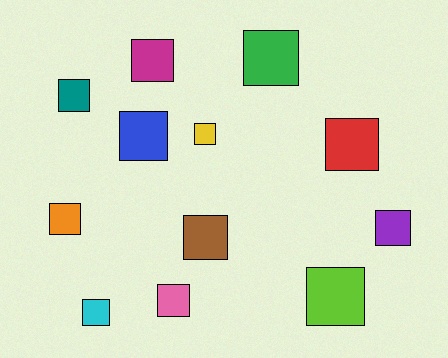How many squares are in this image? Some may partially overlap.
There are 12 squares.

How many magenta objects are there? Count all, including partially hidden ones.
There is 1 magenta object.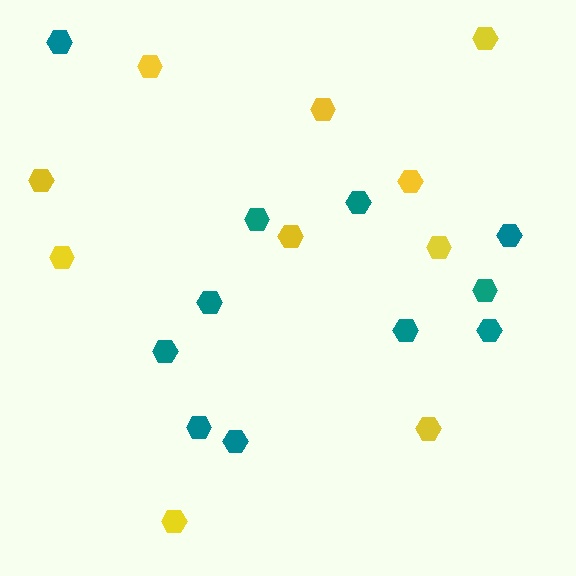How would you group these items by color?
There are 2 groups: one group of yellow hexagons (10) and one group of teal hexagons (11).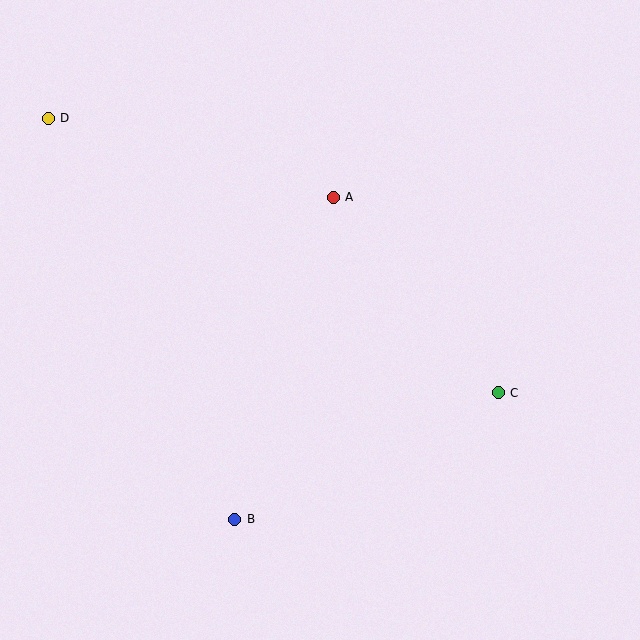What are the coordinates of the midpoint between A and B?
The midpoint between A and B is at (284, 358).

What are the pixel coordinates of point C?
Point C is at (498, 393).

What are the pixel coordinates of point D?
Point D is at (48, 118).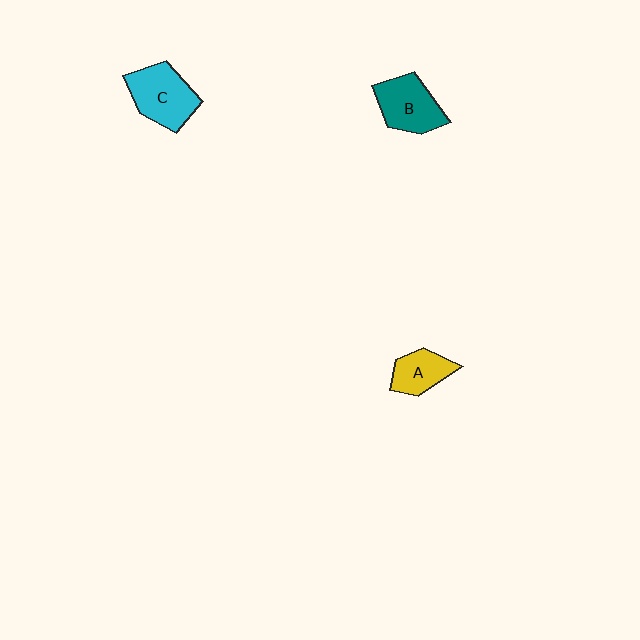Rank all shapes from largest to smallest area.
From largest to smallest: C (cyan), B (teal), A (yellow).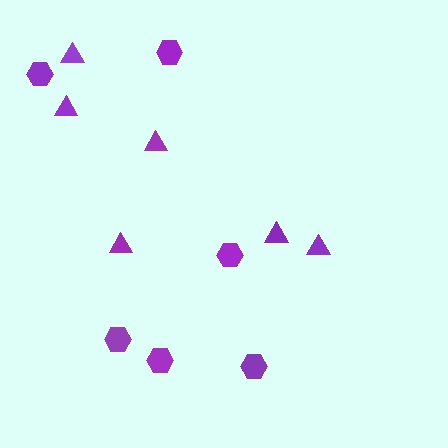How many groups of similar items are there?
There are 2 groups: one group of hexagons (6) and one group of triangles (6).